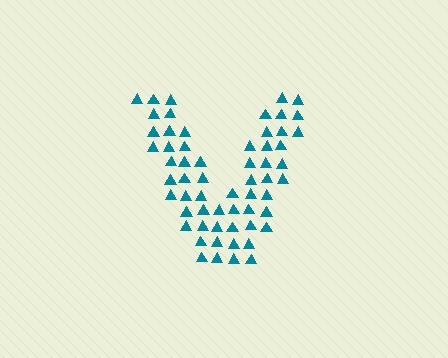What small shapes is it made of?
It is made of small triangles.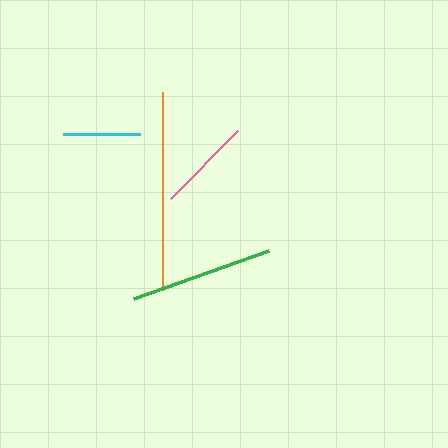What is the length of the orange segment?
The orange segment is approximately 198 pixels long.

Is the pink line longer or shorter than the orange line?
The orange line is longer than the pink line.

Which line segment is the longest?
The orange line is the longest at approximately 198 pixels.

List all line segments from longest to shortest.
From longest to shortest: orange, green, pink, cyan.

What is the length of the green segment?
The green segment is approximately 144 pixels long.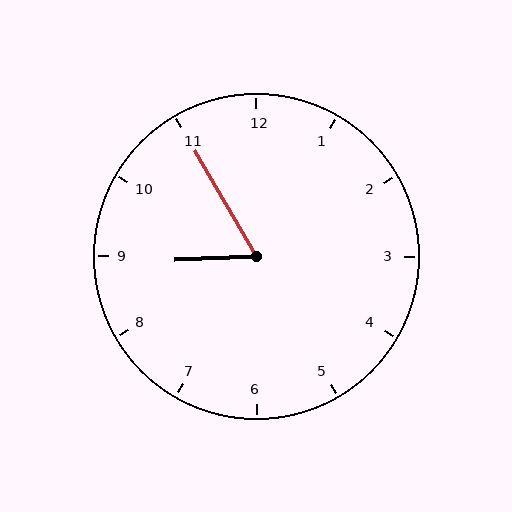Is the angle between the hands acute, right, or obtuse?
It is acute.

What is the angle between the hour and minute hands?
Approximately 62 degrees.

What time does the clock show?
8:55.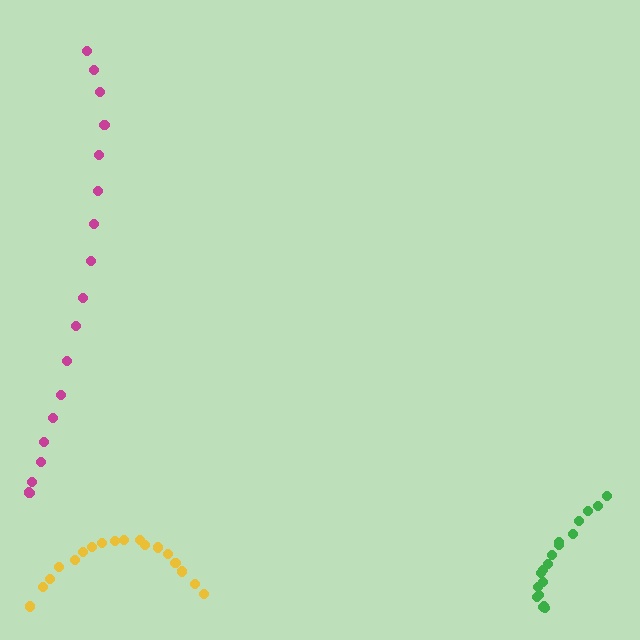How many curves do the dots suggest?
There are 3 distinct paths.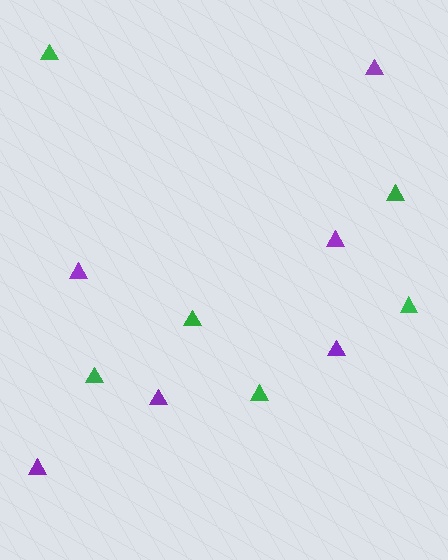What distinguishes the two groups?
There are 2 groups: one group of purple triangles (6) and one group of green triangles (6).